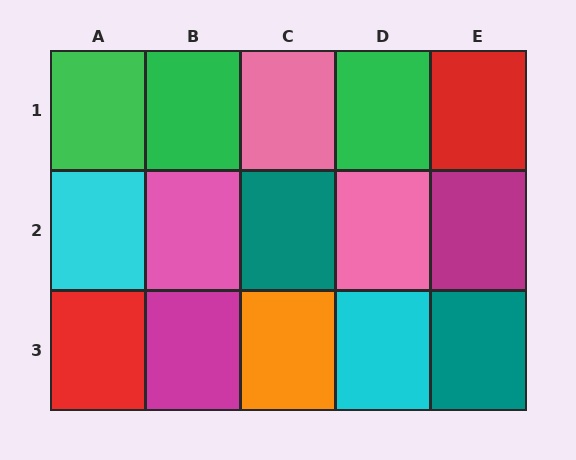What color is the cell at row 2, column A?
Cyan.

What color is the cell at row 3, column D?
Cyan.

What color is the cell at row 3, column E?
Teal.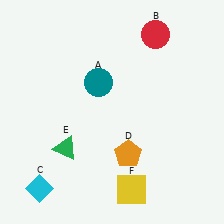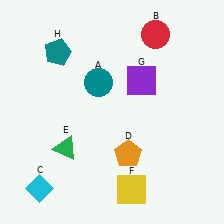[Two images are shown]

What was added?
A purple square (G), a teal pentagon (H) were added in Image 2.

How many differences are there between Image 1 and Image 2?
There are 2 differences between the two images.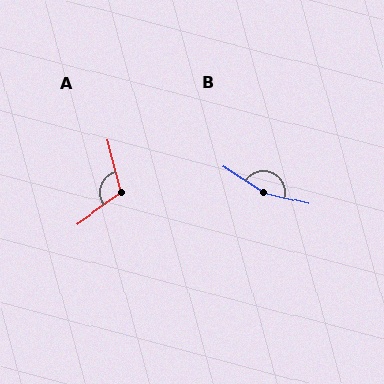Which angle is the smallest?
A, at approximately 111 degrees.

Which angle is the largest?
B, at approximately 161 degrees.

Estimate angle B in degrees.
Approximately 161 degrees.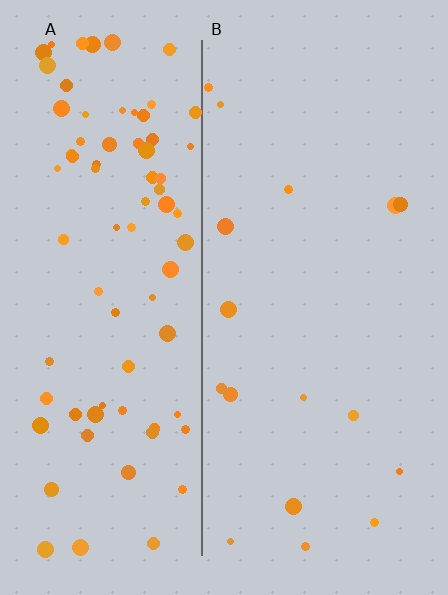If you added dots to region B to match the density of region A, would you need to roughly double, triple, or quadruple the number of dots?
Approximately quadruple.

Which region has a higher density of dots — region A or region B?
A (the left).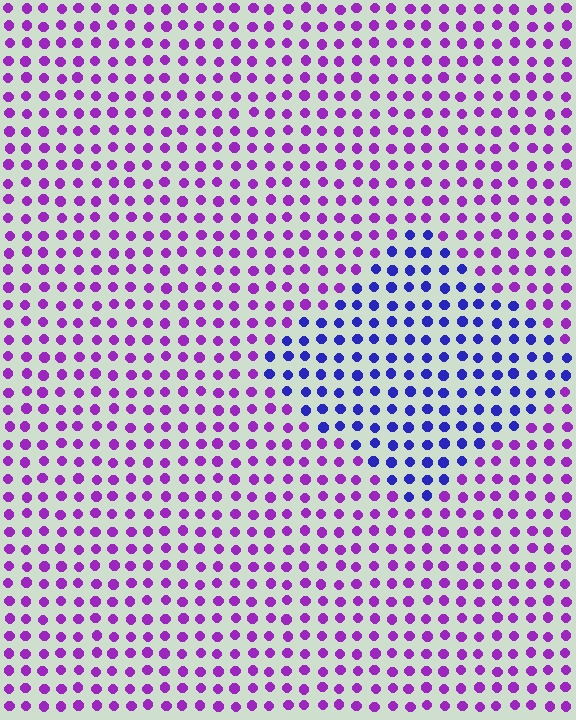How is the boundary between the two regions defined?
The boundary is defined purely by a slight shift in hue (about 45 degrees). Spacing, size, and orientation are identical on both sides.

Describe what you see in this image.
The image is filled with small purple elements in a uniform arrangement. A diamond-shaped region is visible where the elements are tinted to a slightly different hue, forming a subtle color boundary.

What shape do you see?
I see a diamond.